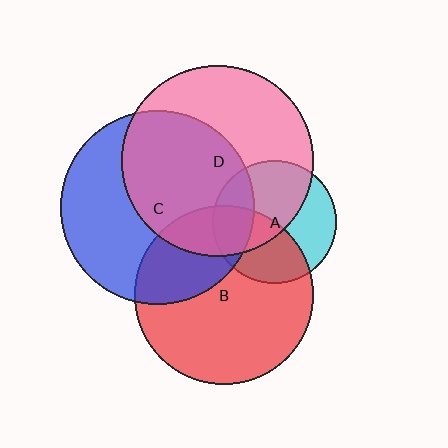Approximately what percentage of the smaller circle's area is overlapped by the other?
Approximately 45%.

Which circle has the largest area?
Circle C (blue).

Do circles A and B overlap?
Yes.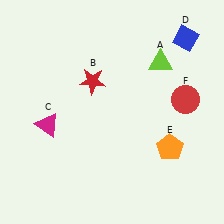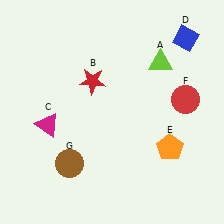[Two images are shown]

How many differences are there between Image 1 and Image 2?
There is 1 difference between the two images.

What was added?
A brown circle (G) was added in Image 2.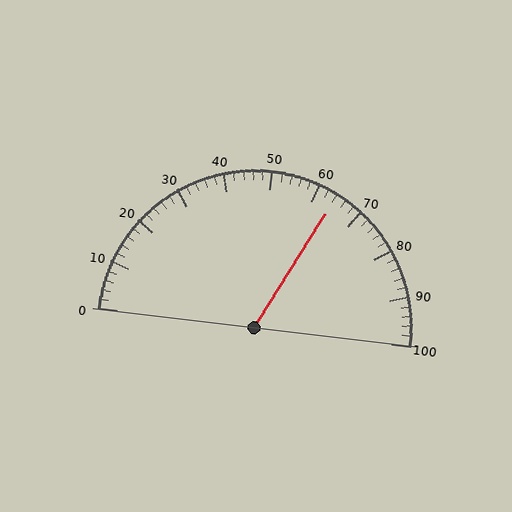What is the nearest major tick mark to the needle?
The nearest major tick mark is 60.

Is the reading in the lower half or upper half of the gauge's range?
The reading is in the upper half of the range (0 to 100).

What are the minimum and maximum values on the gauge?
The gauge ranges from 0 to 100.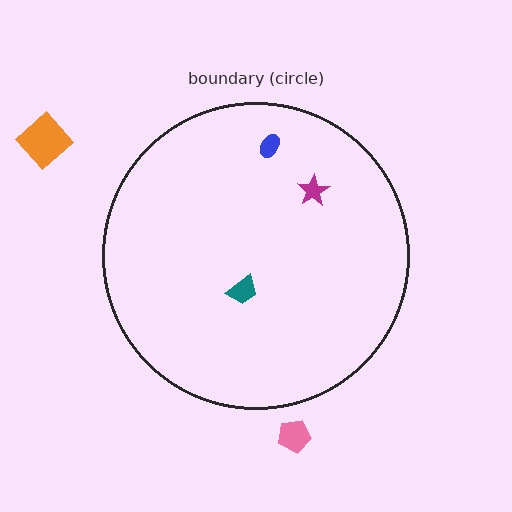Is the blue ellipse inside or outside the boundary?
Inside.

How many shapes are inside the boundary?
3 inside, 2 outside.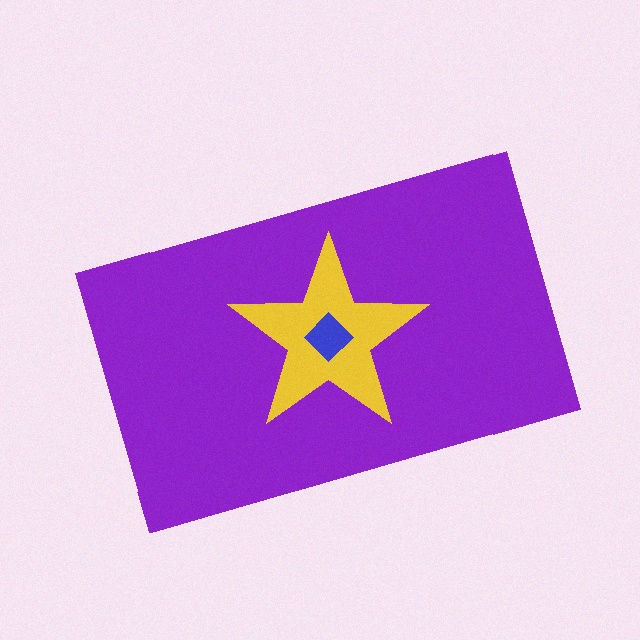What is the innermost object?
The blue diamond.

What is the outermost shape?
The purple rectangle.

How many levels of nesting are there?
3.